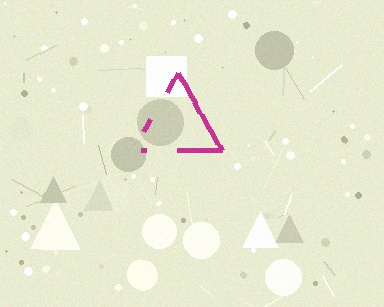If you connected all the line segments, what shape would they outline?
They would outline a triangle.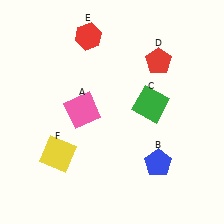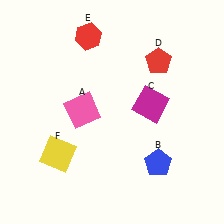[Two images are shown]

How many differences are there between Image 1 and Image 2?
There is 1 difference between the two images.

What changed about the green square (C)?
In Image 1, C is green. In Image 2, it changed to magenta.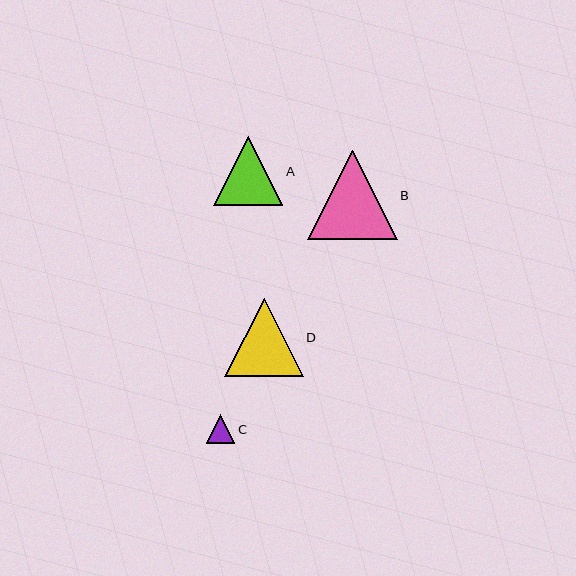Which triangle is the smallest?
Triangle C is the smallest with a size of approximately 29 pixels.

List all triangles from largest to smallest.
From largest to smallest: B, D, A, C.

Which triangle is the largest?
Triangle B is the largest with a size of approximately 89 pixels.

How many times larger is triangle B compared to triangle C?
Triangle B is approximately 3.1 times the size of triangle C.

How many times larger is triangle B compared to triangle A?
Triangle B is approximately 1.3 times the size of triangle A.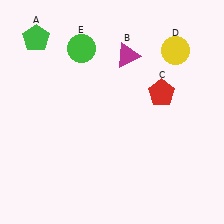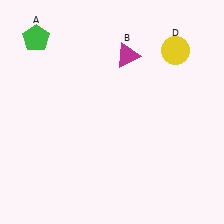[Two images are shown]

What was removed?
The red pentagon (C), the green circle (E) were removed in Image 2.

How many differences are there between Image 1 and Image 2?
There are 2 differences between the two images.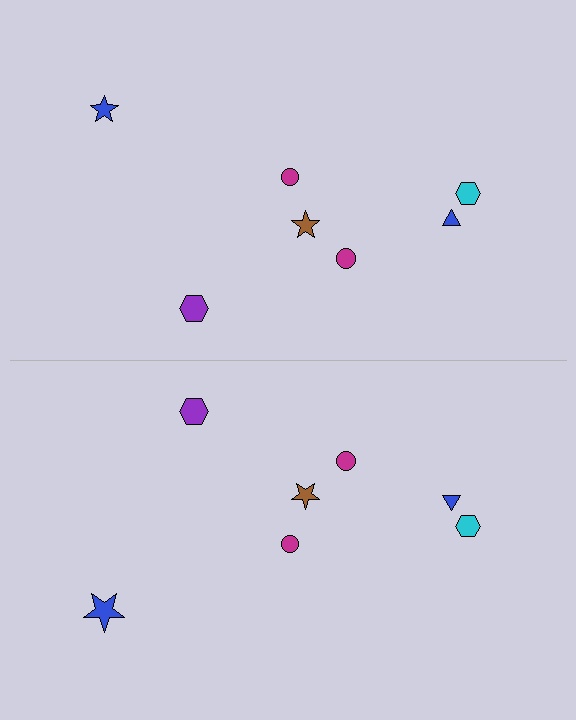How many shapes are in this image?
There are 14 shapes in this image.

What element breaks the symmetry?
The blue star on the bottom side has a different size than its mirror counterpart.